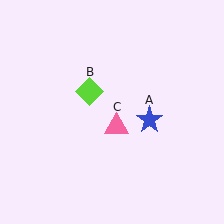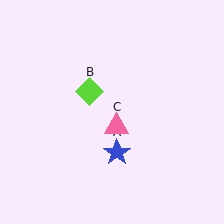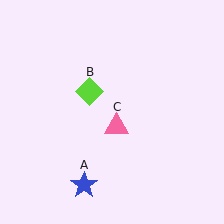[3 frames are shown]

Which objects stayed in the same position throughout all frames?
Lime diamond (object B) and pink triangle (object C) remained stationary.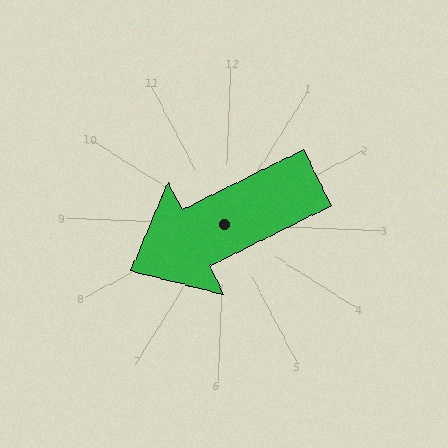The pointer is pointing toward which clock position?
Roughly 8 o'clock.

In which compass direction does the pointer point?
Southwest.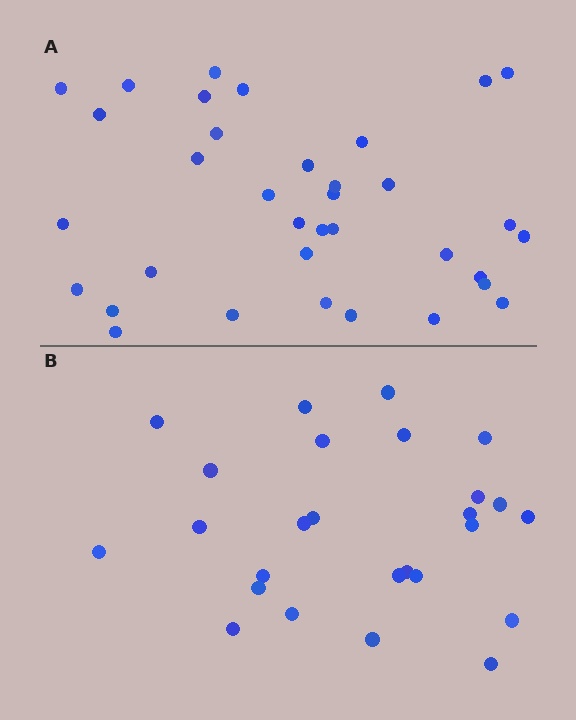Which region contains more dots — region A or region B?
Region A (the top region) has more dots.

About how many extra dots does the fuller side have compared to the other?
Region A has roughly 8 or so more dots than region B.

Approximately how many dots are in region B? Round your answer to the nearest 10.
About 30 dots. (The exact count is 26, which rounds to 30.)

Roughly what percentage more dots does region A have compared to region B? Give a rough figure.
About 35% more.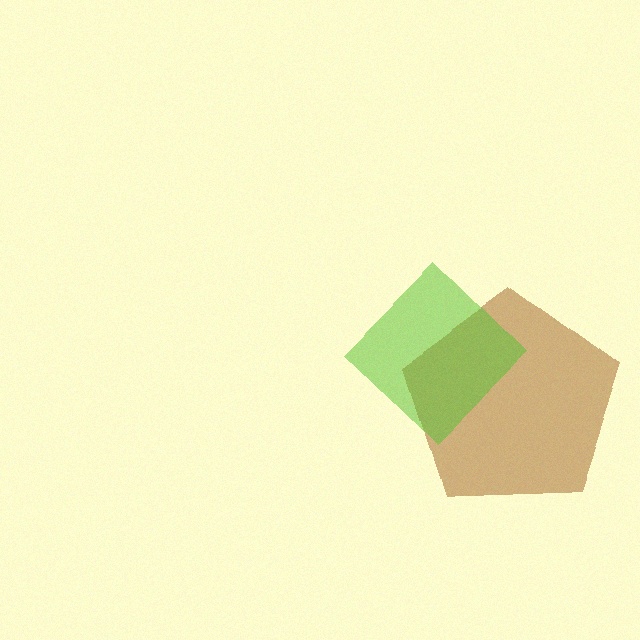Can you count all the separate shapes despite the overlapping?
Yes, there are 2 separate shapes.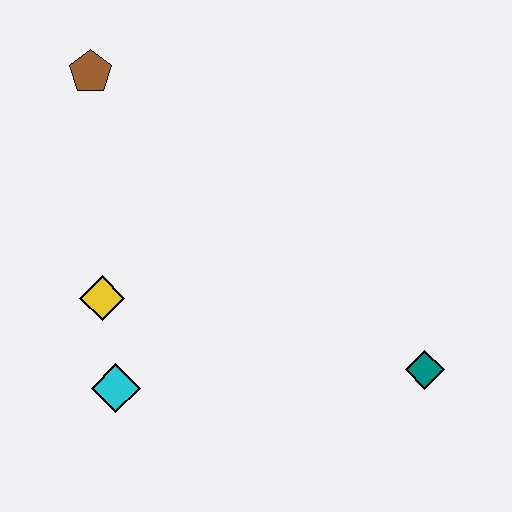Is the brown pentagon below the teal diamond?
No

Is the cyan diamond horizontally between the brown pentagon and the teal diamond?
Yes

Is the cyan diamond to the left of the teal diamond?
Yes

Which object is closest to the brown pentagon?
The yellow diamond is closest to the brown pentagon.